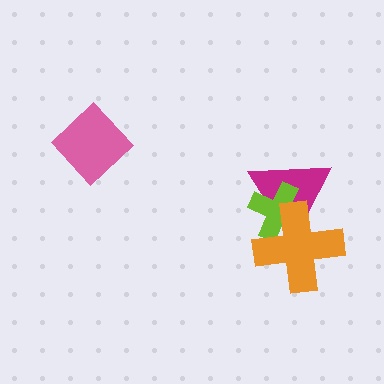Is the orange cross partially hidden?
No, no other shape covers it.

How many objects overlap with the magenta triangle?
2 objects overlap with the magenta triangle.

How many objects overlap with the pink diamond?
0 objects overlap with the pink diamond.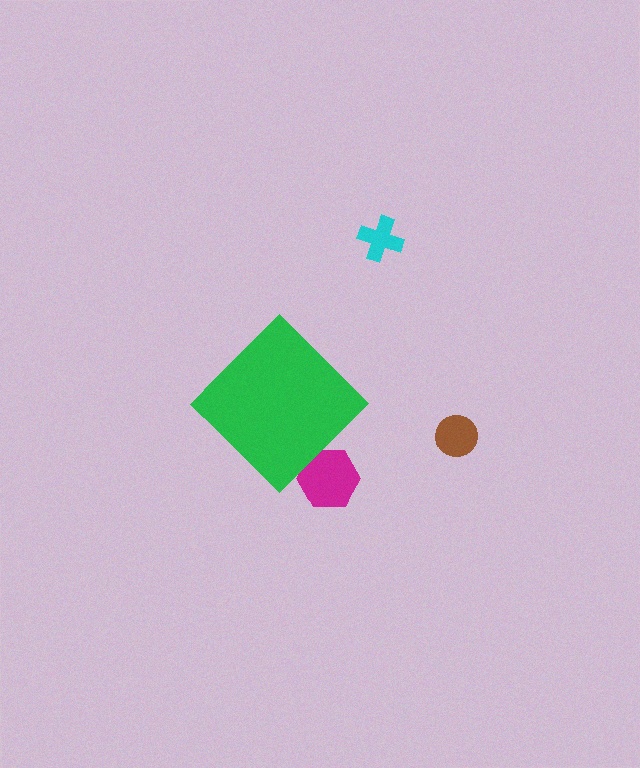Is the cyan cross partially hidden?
No, the cyan cross is fully visible.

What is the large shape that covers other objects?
A green diamond.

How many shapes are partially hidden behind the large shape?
1 shape is partially hidden.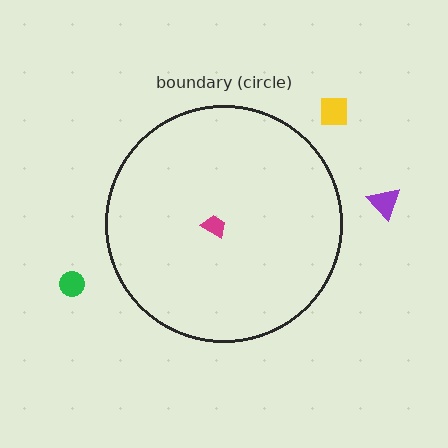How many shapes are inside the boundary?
1 inside, 3 outside.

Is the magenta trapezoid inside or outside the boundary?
Inside.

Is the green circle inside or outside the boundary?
Outside.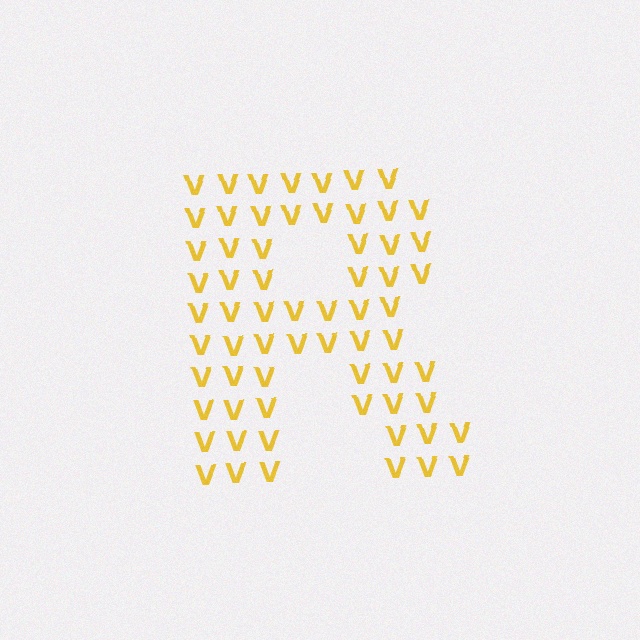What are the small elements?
The small elements are letter V's.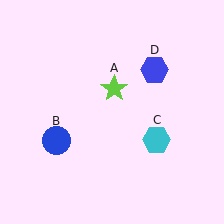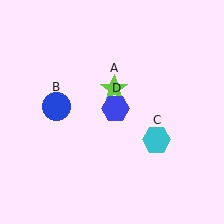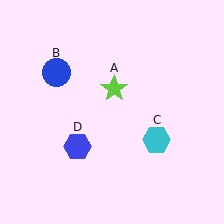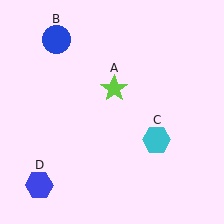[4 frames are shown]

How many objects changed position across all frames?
2 objects changed position: blue circle (object B), blue hexagon (object D).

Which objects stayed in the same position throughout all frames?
Lime star (object A) and cyan hexagon (object C) remained stationary.